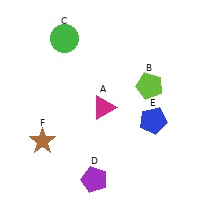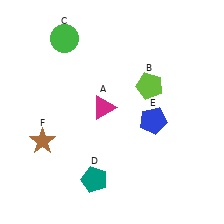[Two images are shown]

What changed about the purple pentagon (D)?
In Image 1, D is purple. In Image 2, it changed to teal.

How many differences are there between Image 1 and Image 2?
There is 1 difference between the two images.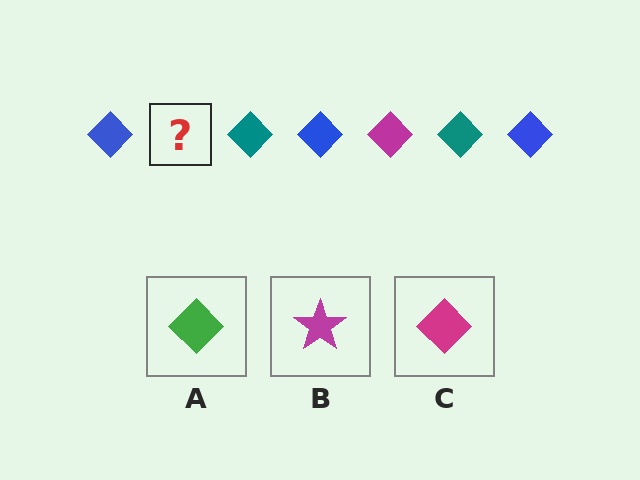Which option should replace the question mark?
Option C.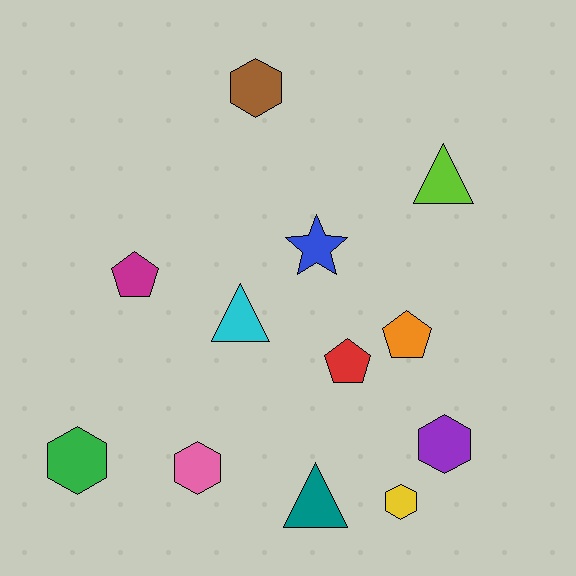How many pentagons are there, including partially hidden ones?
There are 3 pentagons.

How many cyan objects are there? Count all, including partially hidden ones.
There is 1 cyan object.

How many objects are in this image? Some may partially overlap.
There are 12 objects.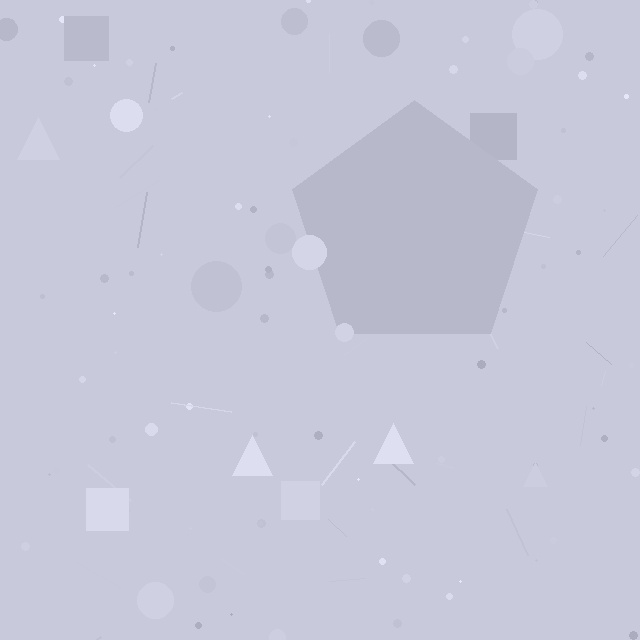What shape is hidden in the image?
A pentagon is hidden in the image.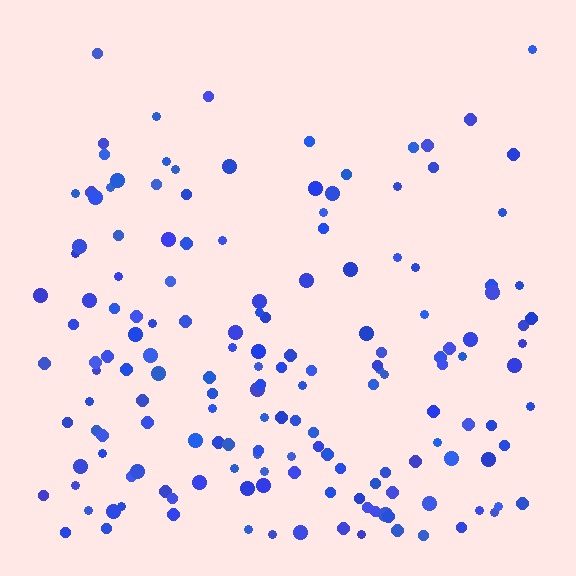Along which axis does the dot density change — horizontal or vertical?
Vertical.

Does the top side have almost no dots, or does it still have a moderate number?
Still a moderate number, just noticeably fewer than the bottom.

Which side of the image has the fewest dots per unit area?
The top.